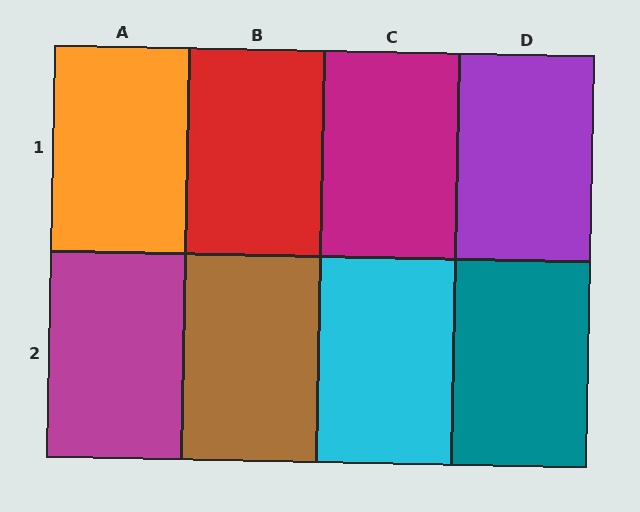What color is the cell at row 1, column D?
Purple.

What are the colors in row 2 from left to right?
Magenta, brown, cyan, teal.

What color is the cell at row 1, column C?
Magenta.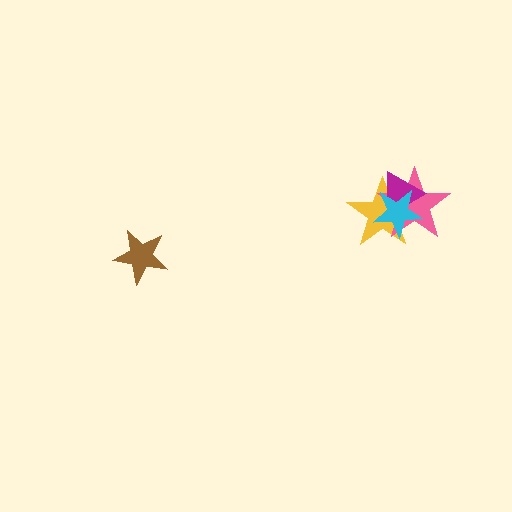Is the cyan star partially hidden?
No, no other shape covers it.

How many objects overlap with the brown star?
0 objects overlap with the brown star.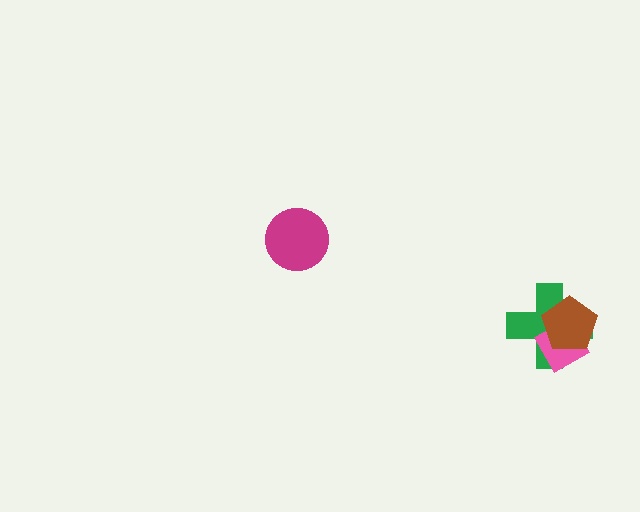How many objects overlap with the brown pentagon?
2 objects overlap with the brown pentagon.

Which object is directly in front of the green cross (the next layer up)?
The pink diamond is directly in front of the green cross.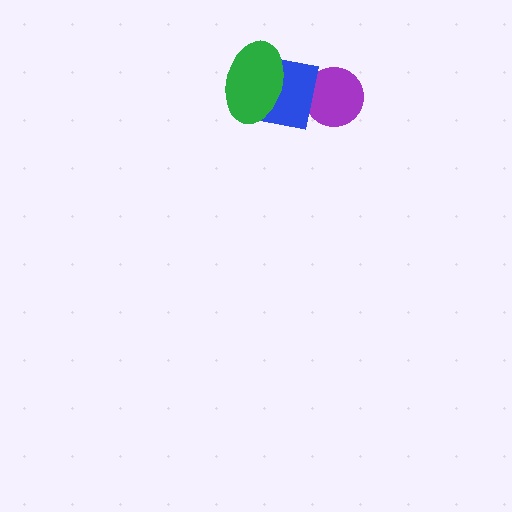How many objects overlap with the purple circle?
1 object overlaps with the purple circle.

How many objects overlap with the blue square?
2 objects overlap with the blue square.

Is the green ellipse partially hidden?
No, no other shape covers it.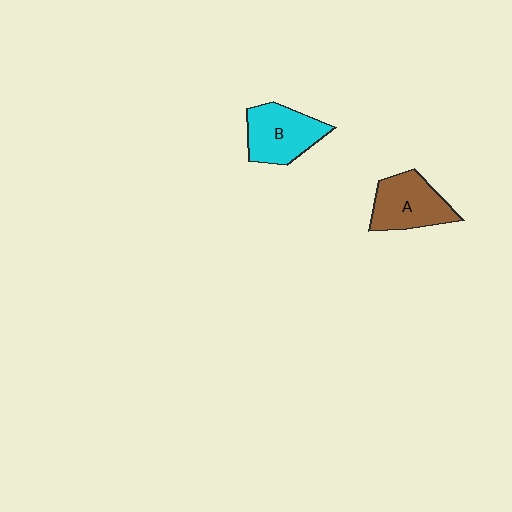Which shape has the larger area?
Shape B (cyan).